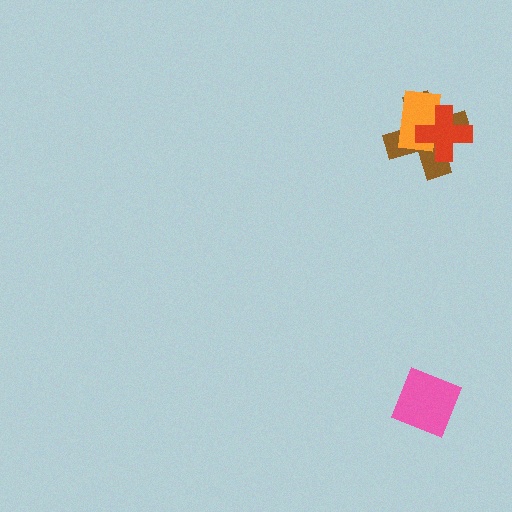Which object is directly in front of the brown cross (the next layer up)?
The orange rectangle is directly in front of the brown cross.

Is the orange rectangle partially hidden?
Yes, it is partially covered by another shape.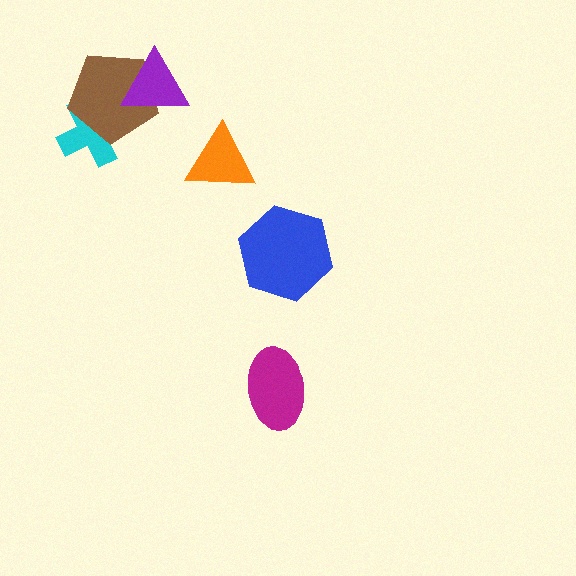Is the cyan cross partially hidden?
Yes, it is partially covered by another shape.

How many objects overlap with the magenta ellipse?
0 objects overlap with the magenta ellipse.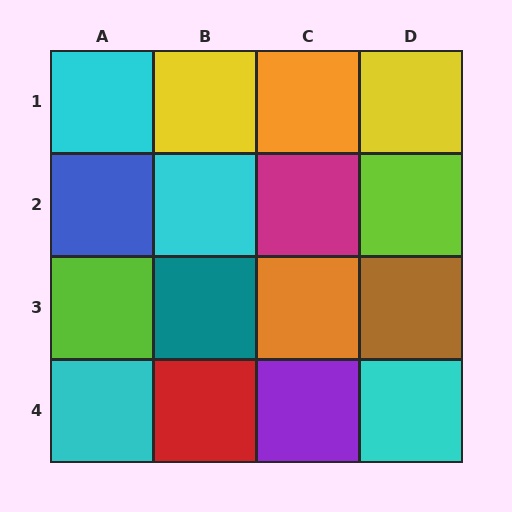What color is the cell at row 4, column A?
Cyan.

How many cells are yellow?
2 cells are yellow.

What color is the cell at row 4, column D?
Cyan.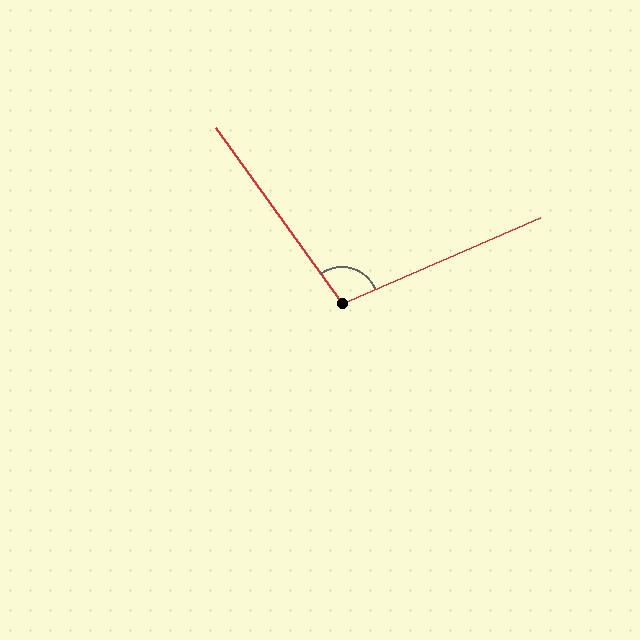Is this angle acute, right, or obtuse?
It is obtuse.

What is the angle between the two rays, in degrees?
Approximately 102 degrees.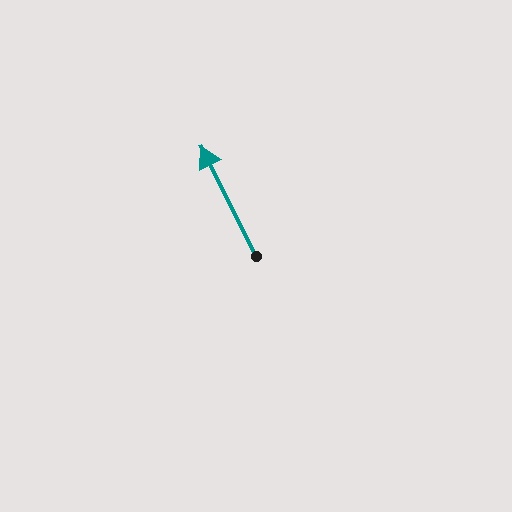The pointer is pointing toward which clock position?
Roughly 11 o'clock.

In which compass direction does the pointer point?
Northwest.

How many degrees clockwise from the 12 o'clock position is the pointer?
Approximately 333 degrees.